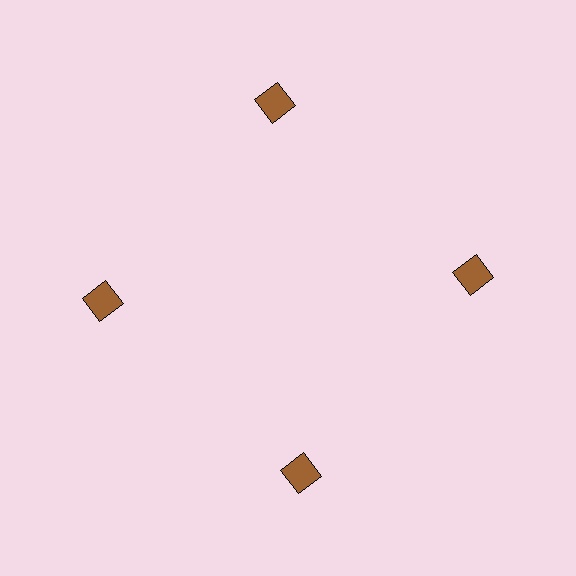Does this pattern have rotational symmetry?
Yes, this pattern has 4-fold rotational symmetry. It looks the same after rotating 90 degrees around the center.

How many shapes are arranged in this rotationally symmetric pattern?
There are 4 shapes, arranged in 4 groups of 1.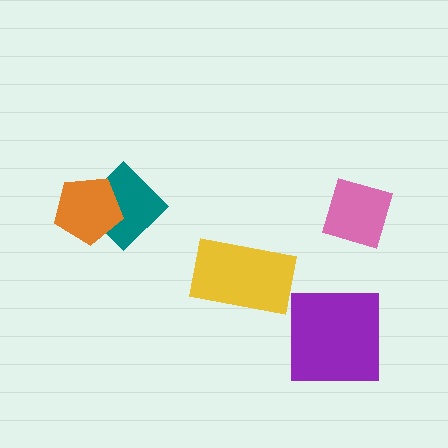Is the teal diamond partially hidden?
Yes, it is partially covered by another shape.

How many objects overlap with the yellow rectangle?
0 objects overlap with the yellow rectangle.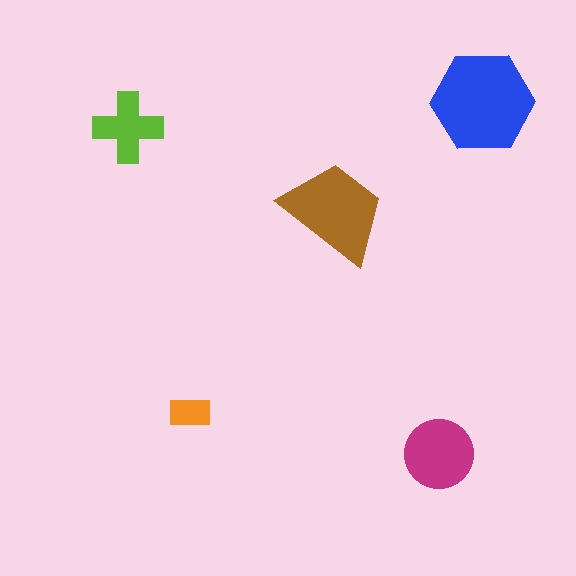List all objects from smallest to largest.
The orange rectangle, the lime cross, the magenta circle, the brown trapezoid, the blue hexagon.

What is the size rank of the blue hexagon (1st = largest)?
1st.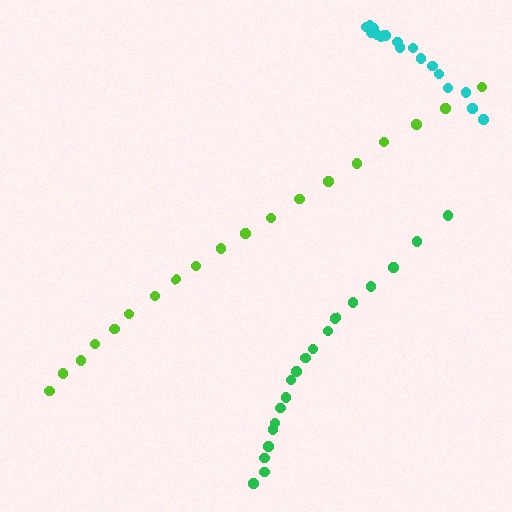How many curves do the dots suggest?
There are 3 distinct paths.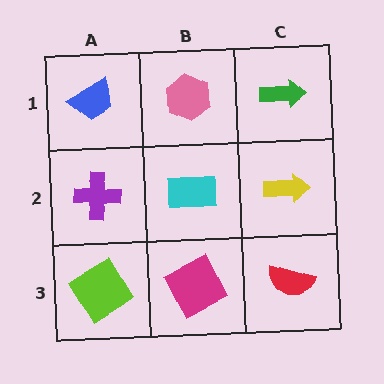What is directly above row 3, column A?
A purple cross.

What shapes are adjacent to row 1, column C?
A yellow arrow (row 2, column C), a pink hexagon (row 1, column B).